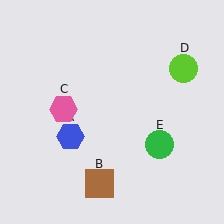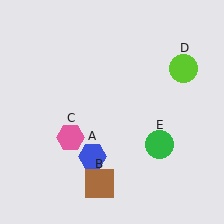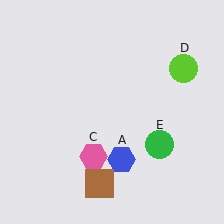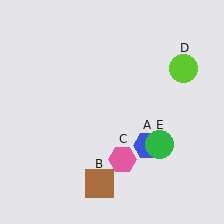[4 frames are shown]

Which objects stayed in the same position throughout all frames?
Brown square (object B) and lime circle (object D) and green circle (object E) remained stationary.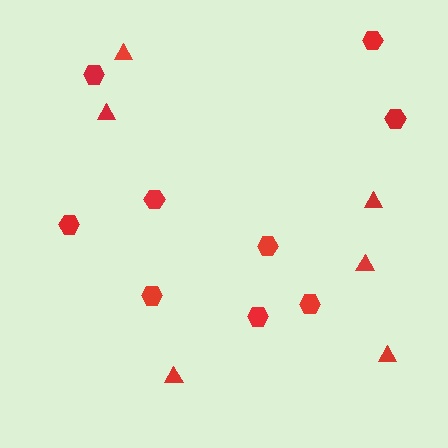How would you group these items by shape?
There are 2 groups: one group of hexagons (9) and one group of triangles (6).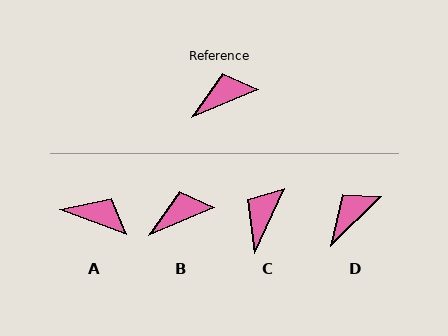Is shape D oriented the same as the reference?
No, it is off by about 21 degrees.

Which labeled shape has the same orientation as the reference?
B.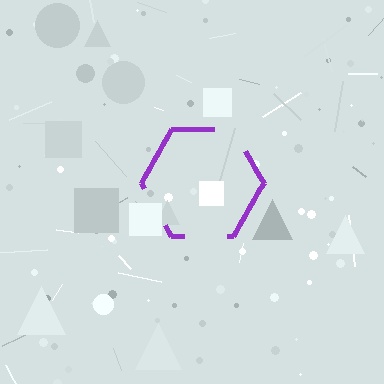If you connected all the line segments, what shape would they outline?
They would outline a hexagon.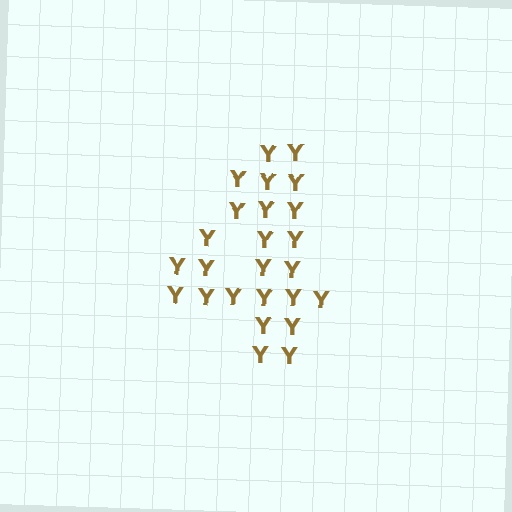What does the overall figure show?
The overall figure shows the digit 4.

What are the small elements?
The small elements are letter Y's.